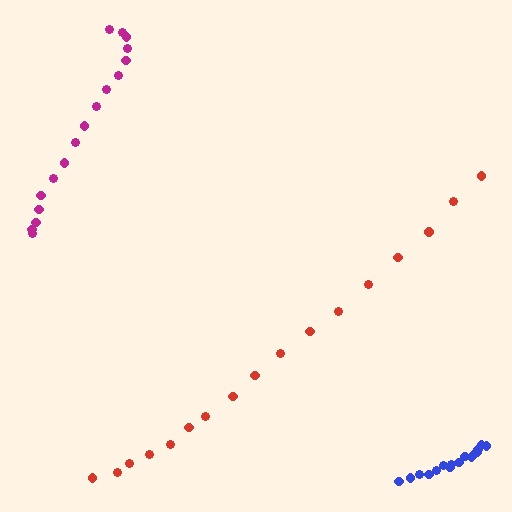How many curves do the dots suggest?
There are 3 distinct paths.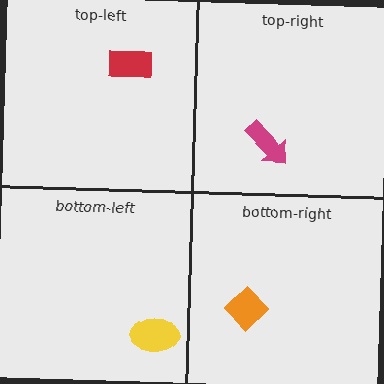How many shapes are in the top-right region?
1.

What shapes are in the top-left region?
The red rectangle.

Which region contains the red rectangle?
The top-left region.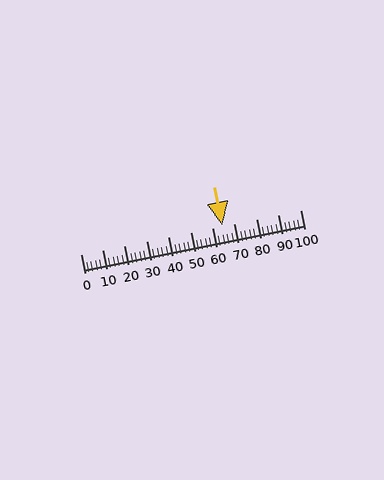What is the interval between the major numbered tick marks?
The major tick marks are spaced 10 units apart.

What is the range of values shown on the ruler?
The ruler shows values from 0 to 100.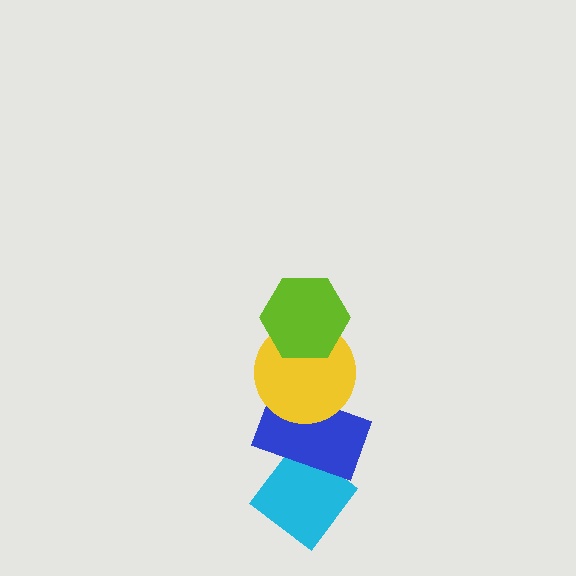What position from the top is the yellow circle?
The yellow circle is 2nd from the top.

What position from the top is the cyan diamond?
The cyan diamond is 4th from the top.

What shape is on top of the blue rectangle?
The yellow circle is on top of the blue rectangle.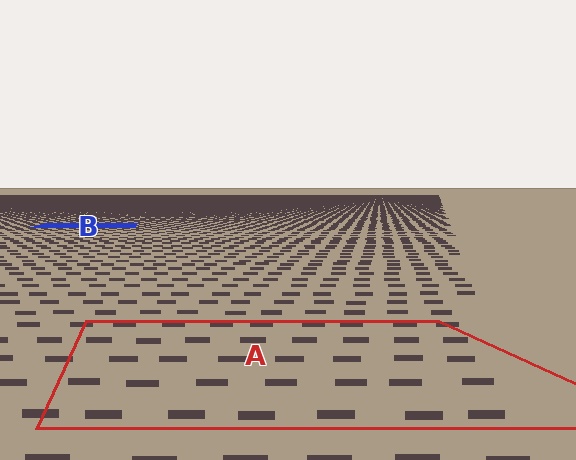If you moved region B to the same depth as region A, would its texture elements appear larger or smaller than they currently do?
They would appear larger. At a closer depth, the same texture elements are projected at a bigger on-screen size.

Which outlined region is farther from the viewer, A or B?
Region B is farther from the viewer — the texture elements inside it appear smaller and more densely packed.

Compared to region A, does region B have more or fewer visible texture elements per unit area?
Region B has more texture elements per unit area — they are packed more densely because it is farther away.